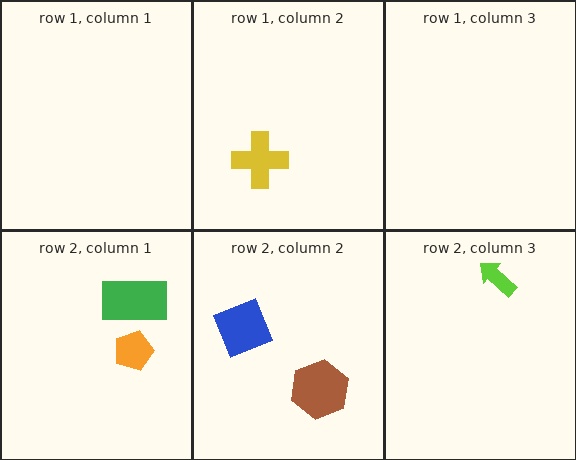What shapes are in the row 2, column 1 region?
The green rectangle, the orange pentagon.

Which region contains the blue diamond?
The row 2, column 2 region.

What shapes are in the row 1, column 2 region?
The yellow cross.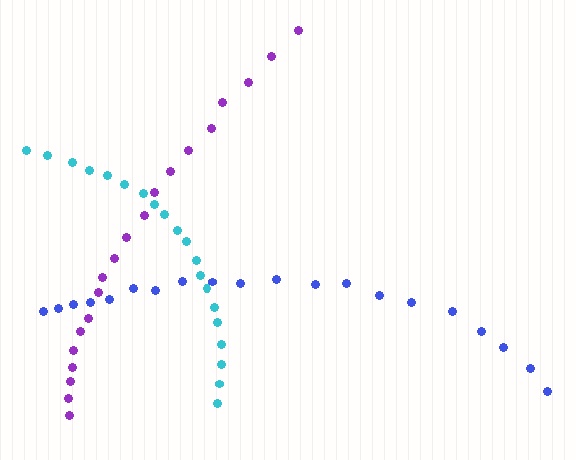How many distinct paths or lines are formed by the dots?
There are 3 distinct paths.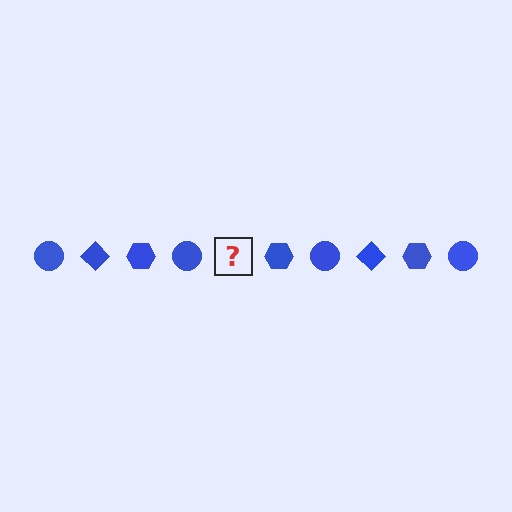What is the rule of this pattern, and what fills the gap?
The rule is that the pattern cycles through circle, diamond, hexagon shapes in blue. The gap should be filled with a blue diamond.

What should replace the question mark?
The question mark should be replaced with a blue diamond.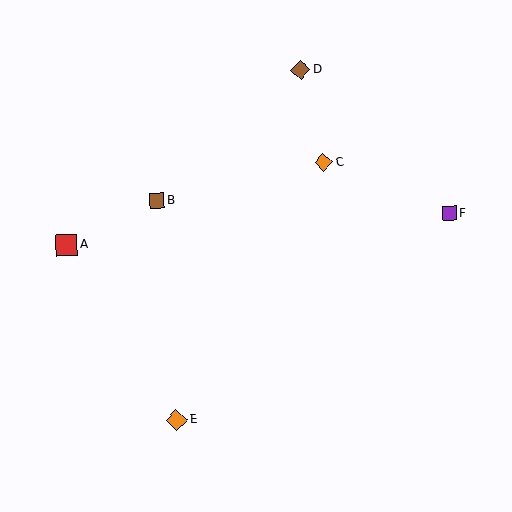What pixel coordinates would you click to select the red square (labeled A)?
Click at (66, 245) to select the red square A.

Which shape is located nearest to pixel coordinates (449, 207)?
The purple square (labeled F) at (450, 214) is nearest to that location.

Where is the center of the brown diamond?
The center of the brown diamond is at (300, 70).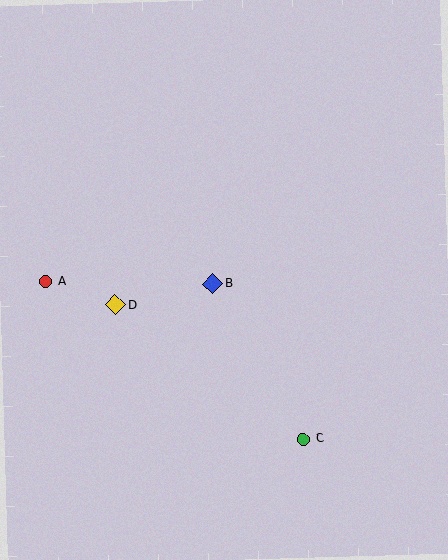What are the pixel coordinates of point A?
Point A is at (46, 281).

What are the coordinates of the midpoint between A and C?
The midpoint between A and C is at (175, 360).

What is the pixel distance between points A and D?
The distance between A and D is 73 pixels.